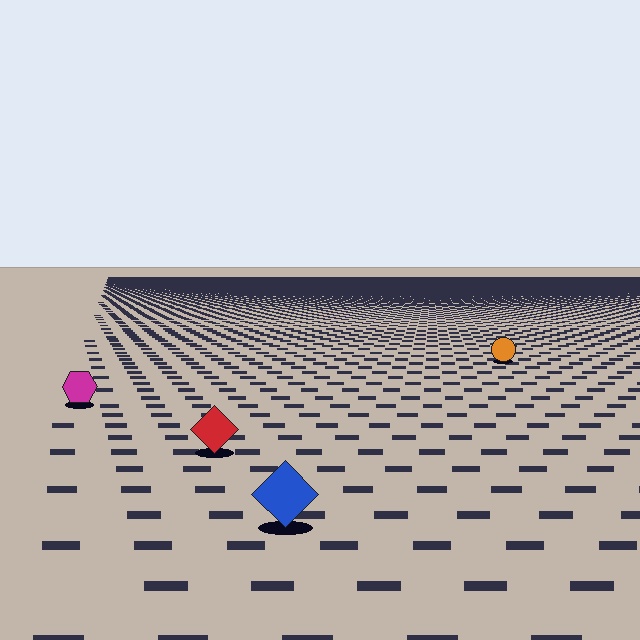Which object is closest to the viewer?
The blue diamond is closest. The texture marks near it are larger and more spread out.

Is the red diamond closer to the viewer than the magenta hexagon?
Yes. The red diamond is closer — you can tell from the texture gradient: the ground texture is coarser near it.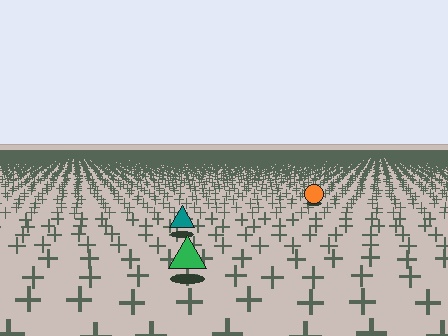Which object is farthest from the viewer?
The orange circle is farthest from the viewer. It appears smaller and the ground texture around it is denser.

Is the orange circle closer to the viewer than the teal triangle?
No. The teal triangle is closer — you can tell from the texture gradient: the ground texture is coarser near it.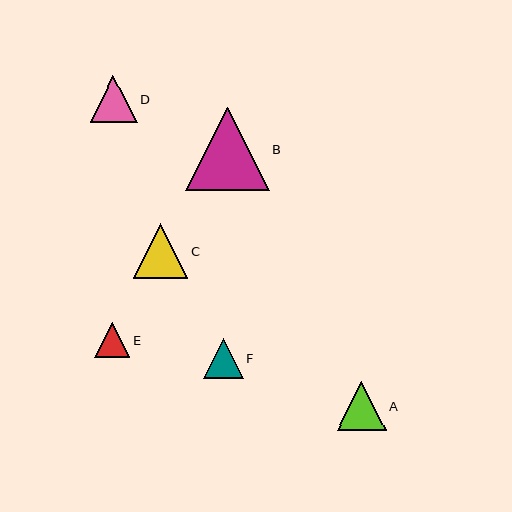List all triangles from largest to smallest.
From largest to smallest: B, C, A, D, F, E.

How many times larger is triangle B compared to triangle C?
Triangle B is approximately 1.5 times the size of triangle C.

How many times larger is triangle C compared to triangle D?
Triangle C is approximately 1.2 times the size of triangle D.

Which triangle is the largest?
Triangle B is the largest with a size of approximately 83 pixels.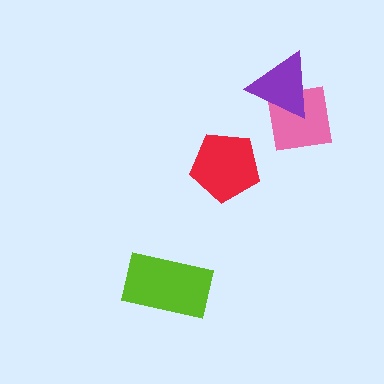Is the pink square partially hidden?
Yes, it is partially covered by another shape.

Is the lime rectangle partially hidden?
No, no other shape covers it.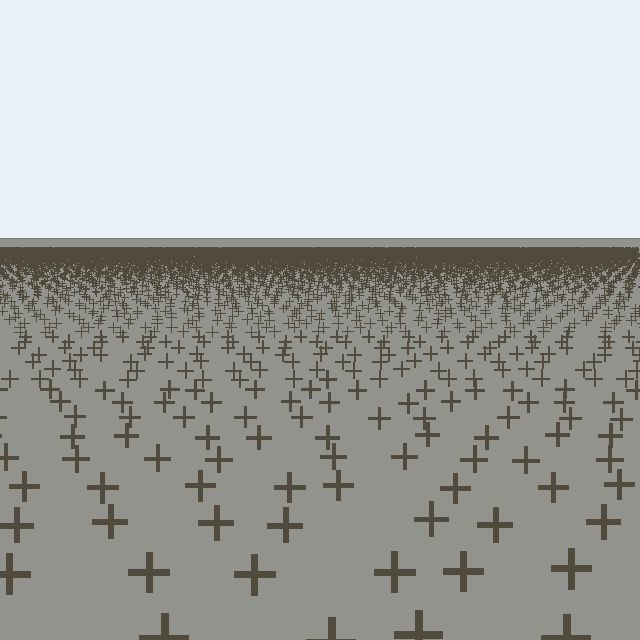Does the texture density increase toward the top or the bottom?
Density increases toward the top.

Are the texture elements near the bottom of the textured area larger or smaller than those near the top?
Larger. Near the bottom, elements are closer to the viewer and appear at a bigger on-screen size.